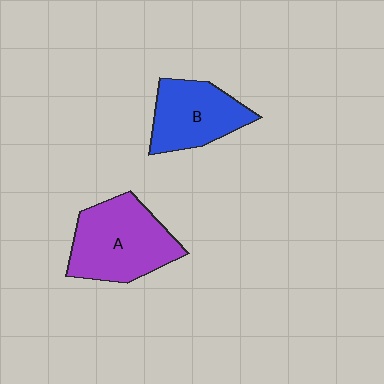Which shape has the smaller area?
Shape B (blue).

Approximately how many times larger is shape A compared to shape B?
Approximately 1.3 times.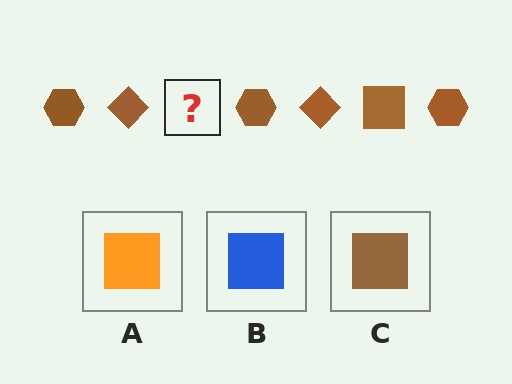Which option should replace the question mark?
Option C.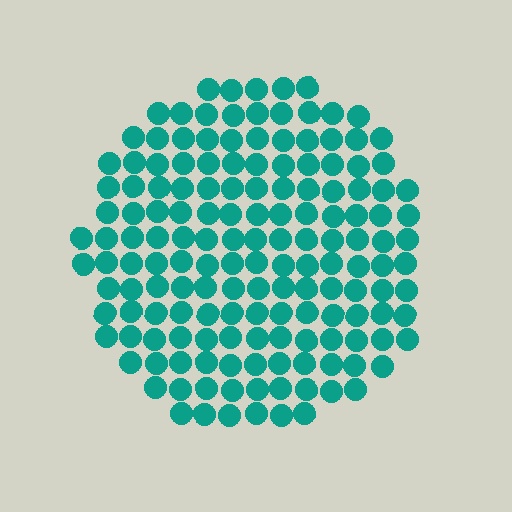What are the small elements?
The small elements are circles.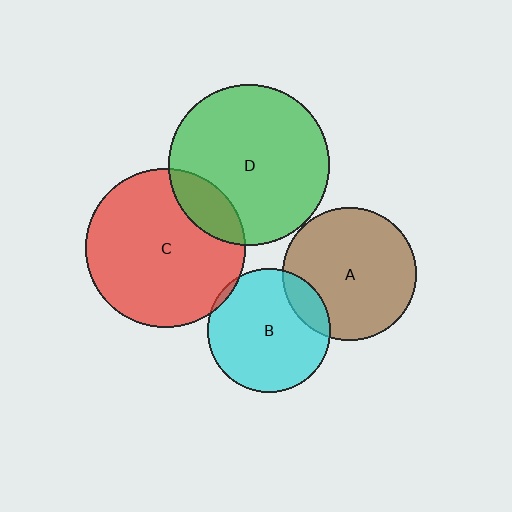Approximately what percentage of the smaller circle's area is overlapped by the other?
Approximately 15%.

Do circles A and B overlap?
Yes.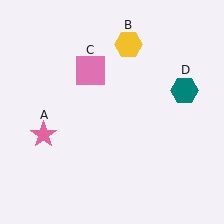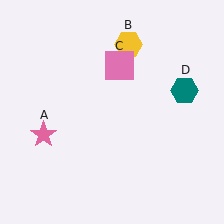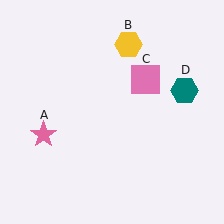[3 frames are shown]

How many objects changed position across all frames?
1 object changed position: pink square (object C).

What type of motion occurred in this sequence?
The pink square (object C) rotated clockwise around the center of the scene.